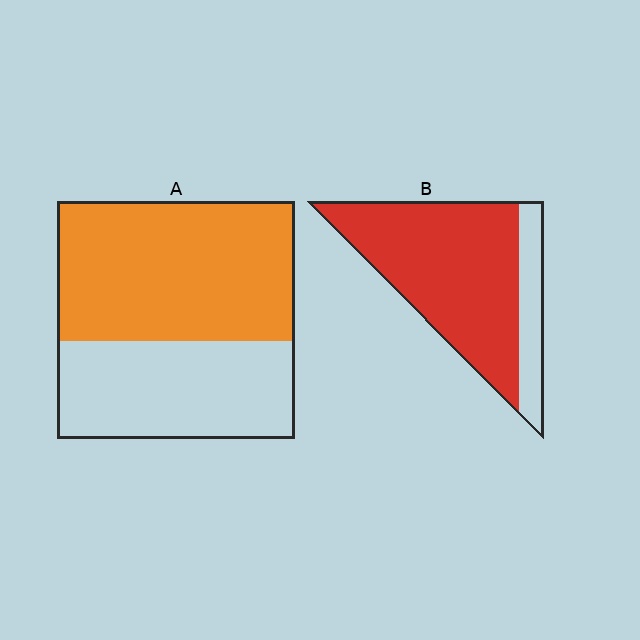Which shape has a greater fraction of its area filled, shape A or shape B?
Shape B.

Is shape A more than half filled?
Yes.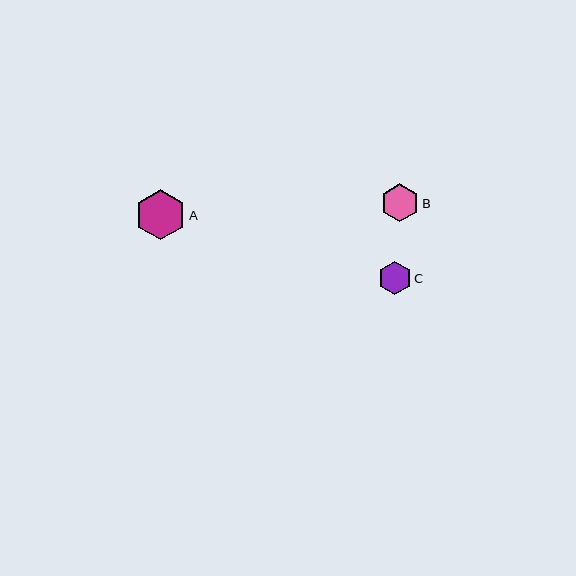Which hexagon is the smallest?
Hexagon C is the smallest with a size of approximately 33 pixels.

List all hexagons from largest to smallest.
From largest to smallest: A, B, C.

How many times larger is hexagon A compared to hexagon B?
Hexagon A is approximately 1.3 times the size of hexagon B.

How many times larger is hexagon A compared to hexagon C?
Hexagon A is approximately 1.5 times the size of hexagon C.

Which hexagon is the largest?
Hexagon A is the largest with a size of approximately 50 pixels.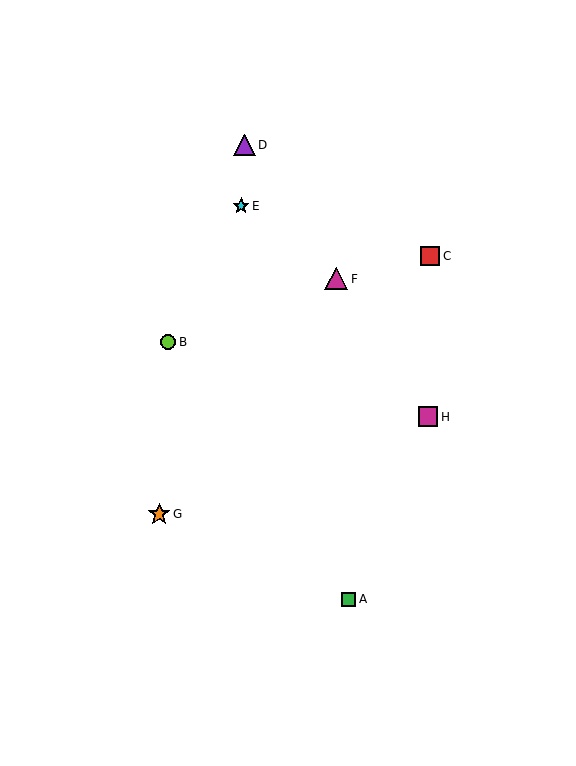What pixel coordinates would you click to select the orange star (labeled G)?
Click at (159, 514) to select the orange star G.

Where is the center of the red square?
The center of the red square is at (430, 256).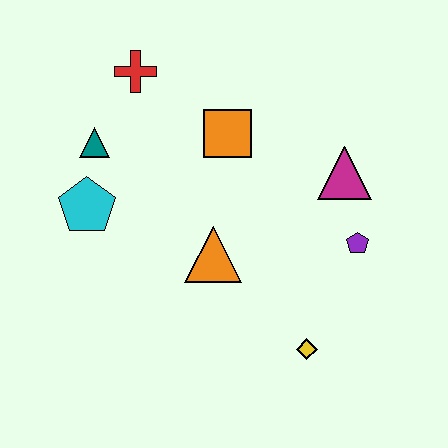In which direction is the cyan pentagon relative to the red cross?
The cyan pentagon is below the red cross.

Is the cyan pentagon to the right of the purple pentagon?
No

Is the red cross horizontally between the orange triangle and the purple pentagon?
No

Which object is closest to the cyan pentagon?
The teal triangle is closest to the cyan pentagon.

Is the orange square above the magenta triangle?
Yes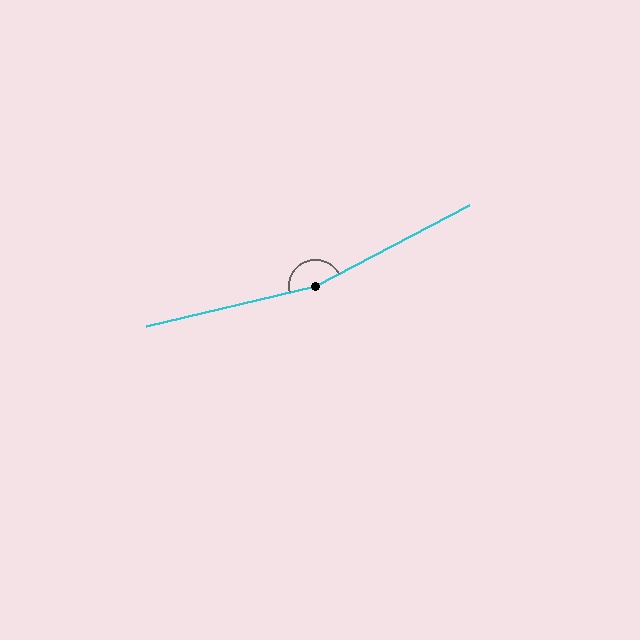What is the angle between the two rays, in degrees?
Approximately 166 degrees.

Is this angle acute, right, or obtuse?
It is obtuse.